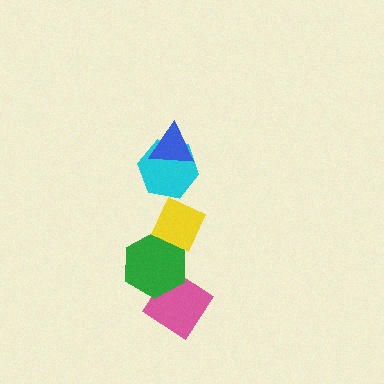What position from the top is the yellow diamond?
The yellow diamond is 3rd from the top.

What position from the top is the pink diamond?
The pink diamond is 5th from the top.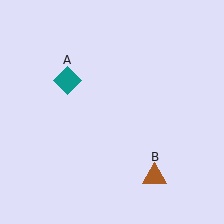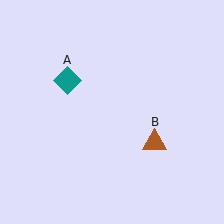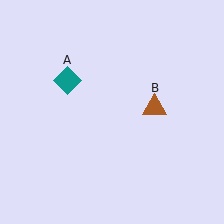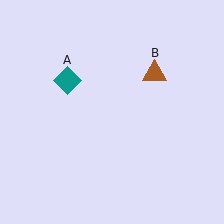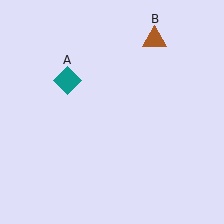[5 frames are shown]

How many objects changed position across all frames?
1 object changed position: brown triangle (object B).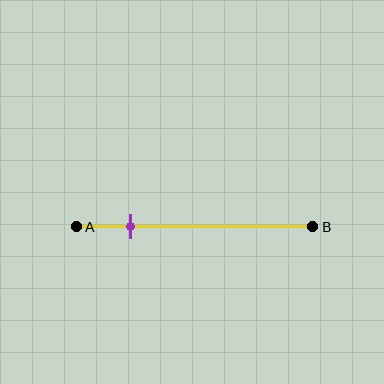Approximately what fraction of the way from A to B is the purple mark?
The purple mark is approximately 25% of the way from A to B.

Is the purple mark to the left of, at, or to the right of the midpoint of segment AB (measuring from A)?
The purple mark is to the left of the midpoint of segment AB.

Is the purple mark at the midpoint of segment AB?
No, the mark is at about 25% from A, not at the 50% midpoint.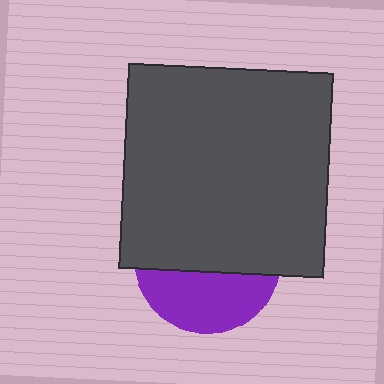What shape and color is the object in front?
The object in front is a dark gray square.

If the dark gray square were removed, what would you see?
You would see the complete purple circle.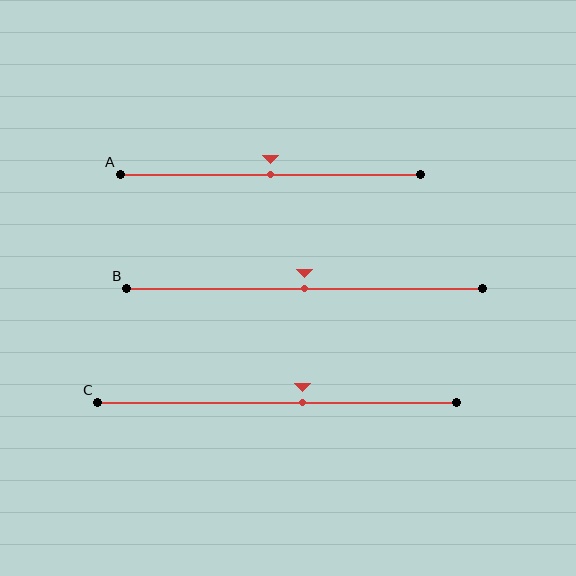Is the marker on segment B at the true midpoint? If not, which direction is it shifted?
Yes, the marker on segment B is at the true midpoint.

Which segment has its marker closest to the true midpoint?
Segment A has its marker closest to the true midpoint.